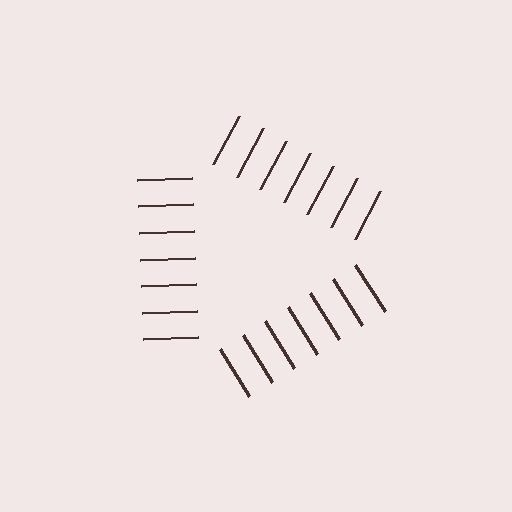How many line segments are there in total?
21 — 7 along each of the 3 edges.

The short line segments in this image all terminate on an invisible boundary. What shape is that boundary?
An illusory triangle — the line segments terminate on its edges but no continuous stroke is drawn.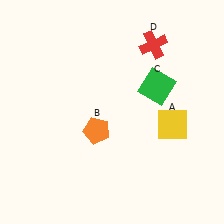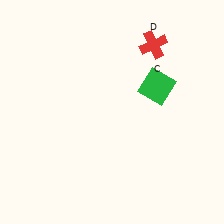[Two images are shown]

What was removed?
The orange pentagon (B), the yellow square (A) were removed in Image 2.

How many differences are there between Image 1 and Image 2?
There are 2 differences between the two images.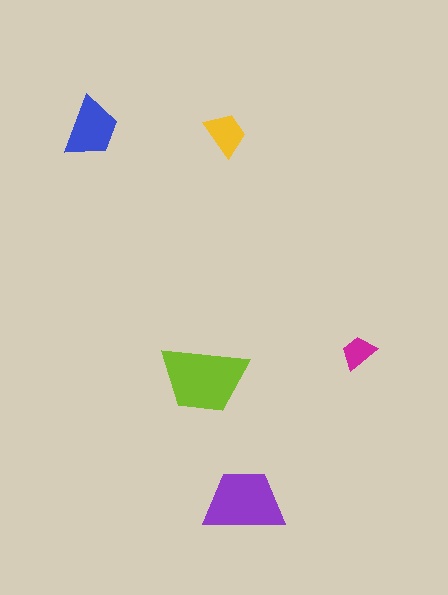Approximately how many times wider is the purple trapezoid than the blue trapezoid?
About 1.5 times wider.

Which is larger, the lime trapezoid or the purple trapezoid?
The lime one.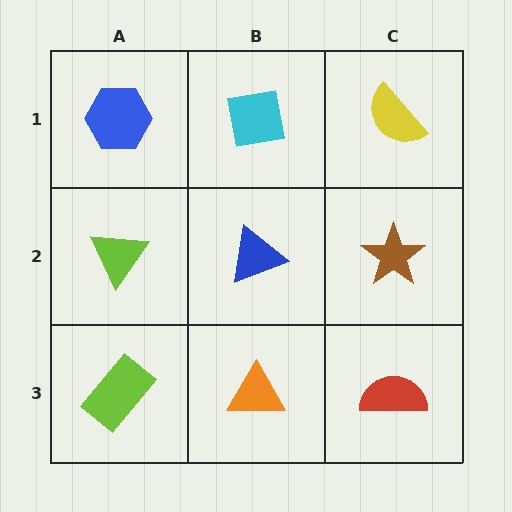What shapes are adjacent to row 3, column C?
A brown star (row 2, column C), an orange triangle (row 3, column B).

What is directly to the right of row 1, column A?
A cyan square.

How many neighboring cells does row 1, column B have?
3.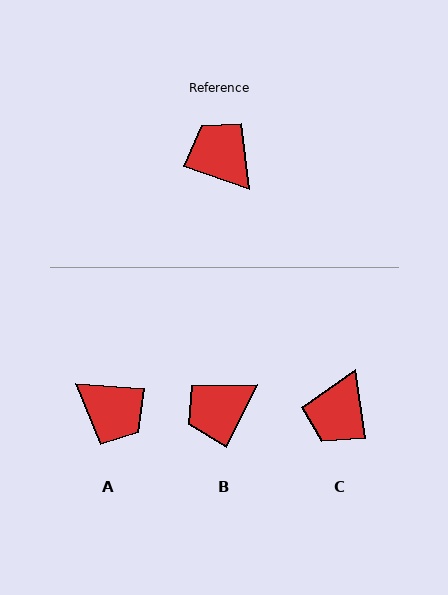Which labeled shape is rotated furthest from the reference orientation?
A, about 164 degrees away.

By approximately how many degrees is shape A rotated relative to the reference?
Approximately 164 degrees clockwise.